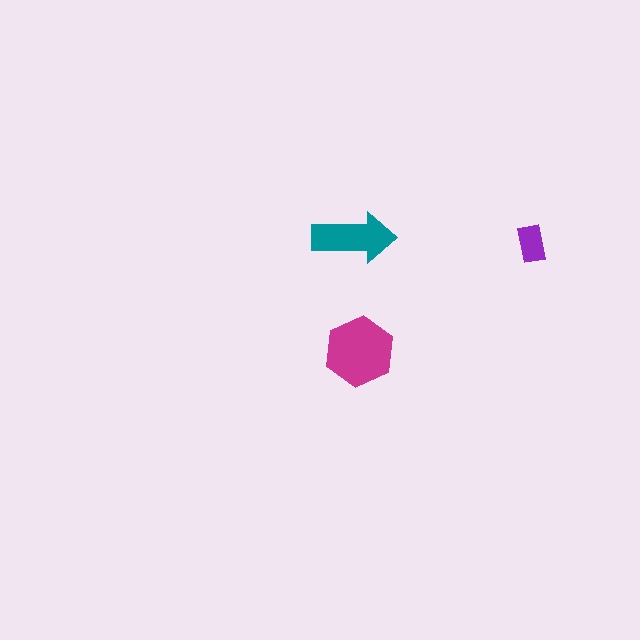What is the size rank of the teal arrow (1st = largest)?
2nd.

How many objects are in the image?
There are 3 objects in the image.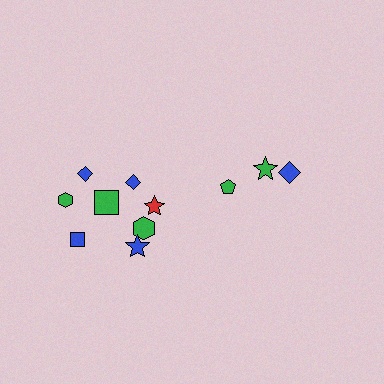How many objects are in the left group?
There are 8 objects.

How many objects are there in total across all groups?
There are 11 objects.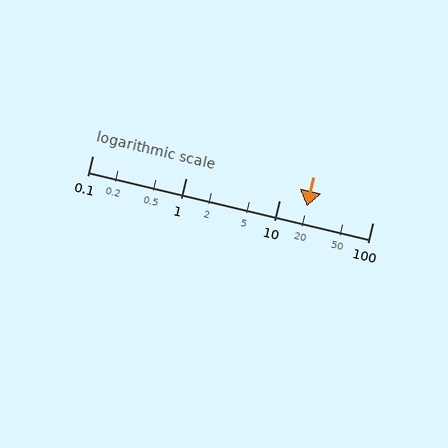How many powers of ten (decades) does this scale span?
The scale spans 3 decades, from 0.1 to 100.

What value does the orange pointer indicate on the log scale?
The pointer indicates approximately 20.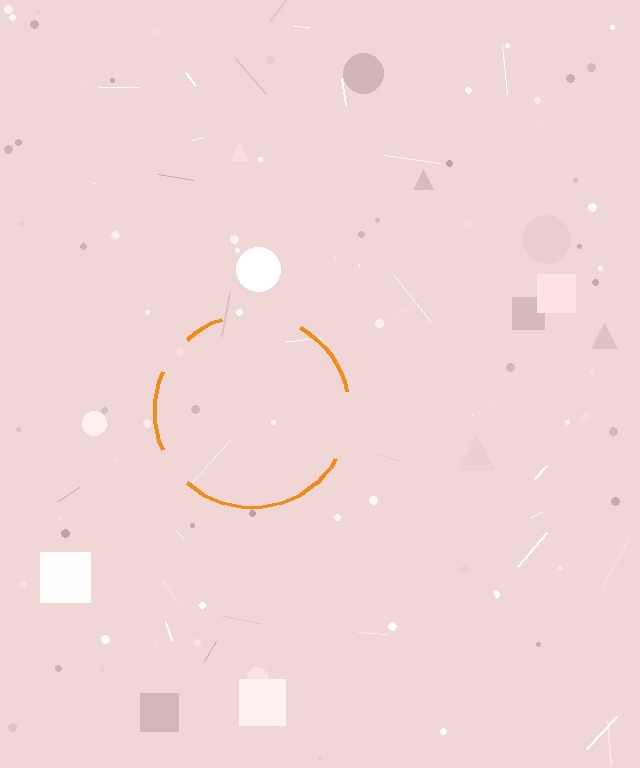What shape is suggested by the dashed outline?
The dashed outline suggests a circle.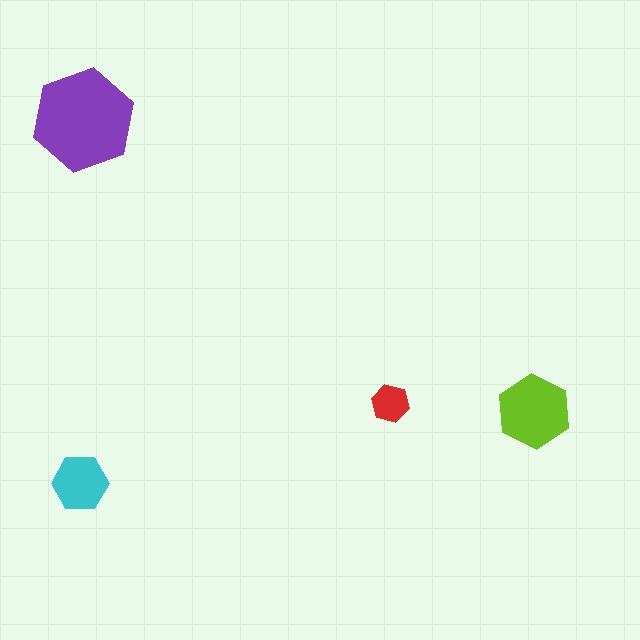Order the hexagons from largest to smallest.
the purple one, the lime one, the cyan one, the red one.